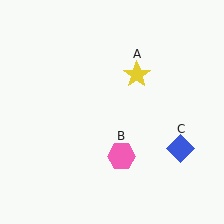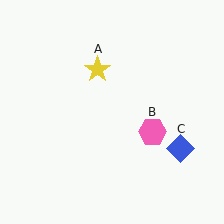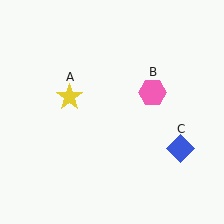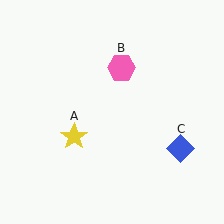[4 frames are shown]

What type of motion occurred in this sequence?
The yellow star (object A), pink hexagon (object B) rotated counterclockwise around the center of the scene.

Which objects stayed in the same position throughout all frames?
Blue diamond (object C) remained stationary.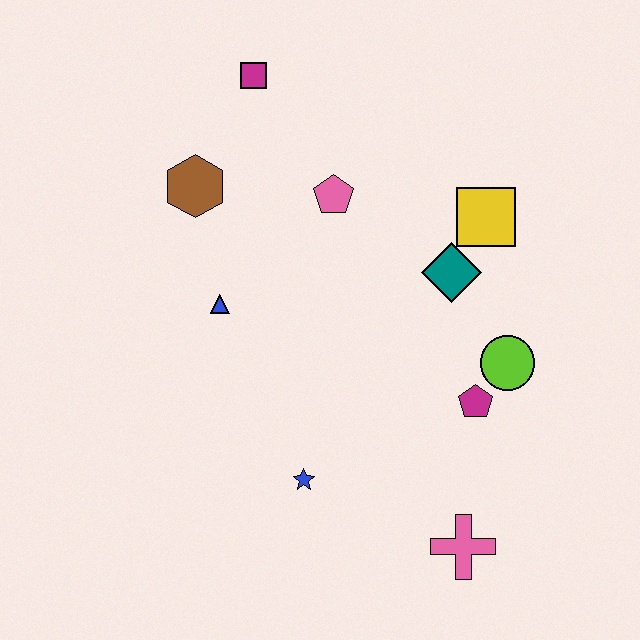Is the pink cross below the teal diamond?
Yes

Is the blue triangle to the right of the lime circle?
No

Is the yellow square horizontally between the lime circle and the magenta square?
Yes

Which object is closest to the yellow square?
The teal diamond is closest to the yellow square.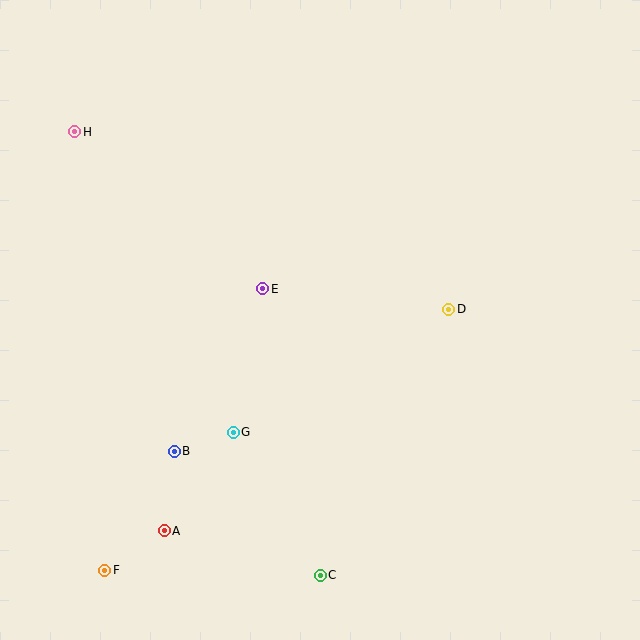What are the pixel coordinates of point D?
Point D is at (449, 309).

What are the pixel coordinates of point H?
Point H is at (75, 132).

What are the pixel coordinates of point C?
Point C is at (320, 575).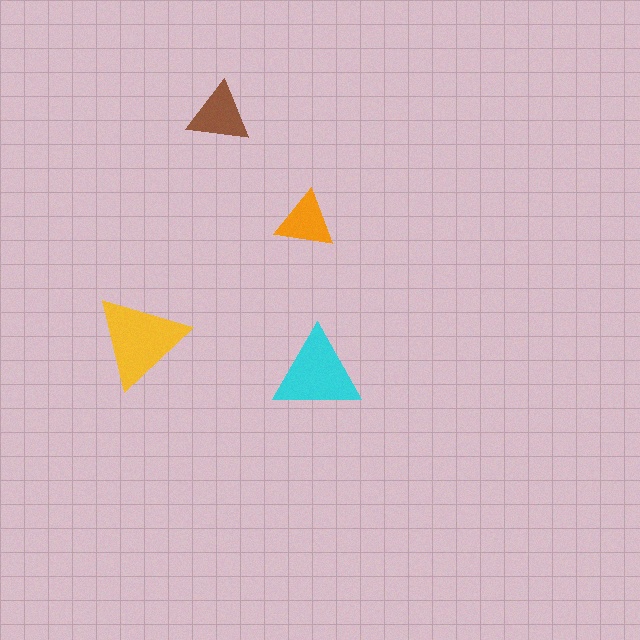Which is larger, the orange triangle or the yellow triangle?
The yellow one.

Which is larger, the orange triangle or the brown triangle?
The brown one.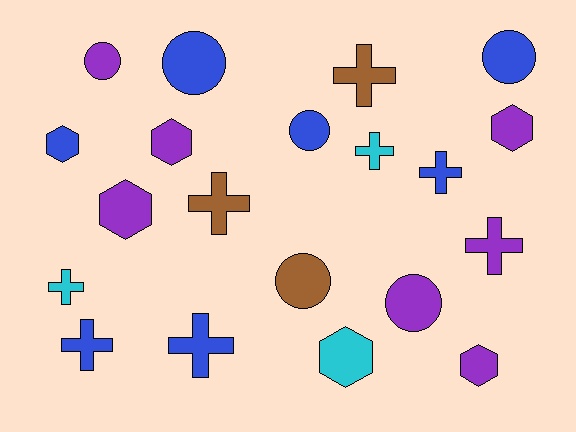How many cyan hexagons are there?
There is 1 cyan hexagon.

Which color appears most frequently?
Blue, with 7 objects.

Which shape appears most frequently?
Cross, with 8 objects.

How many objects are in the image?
There are 20 objects.